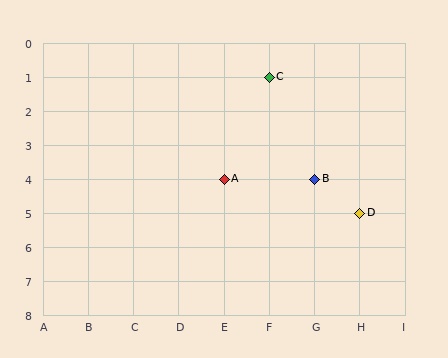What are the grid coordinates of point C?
Point C is at grid coordinates (F, 1).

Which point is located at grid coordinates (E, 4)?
Point A is at (E, 4).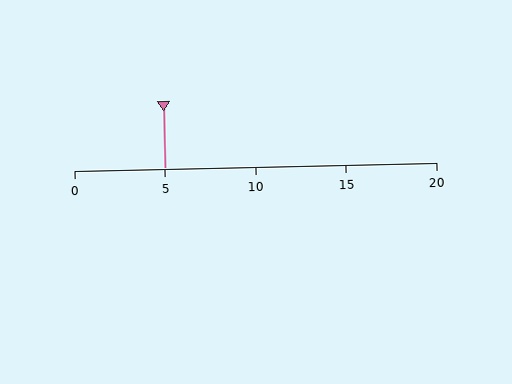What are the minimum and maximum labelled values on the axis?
The axis runs from 0 to 20.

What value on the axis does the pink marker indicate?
The marker indicates approximately 5.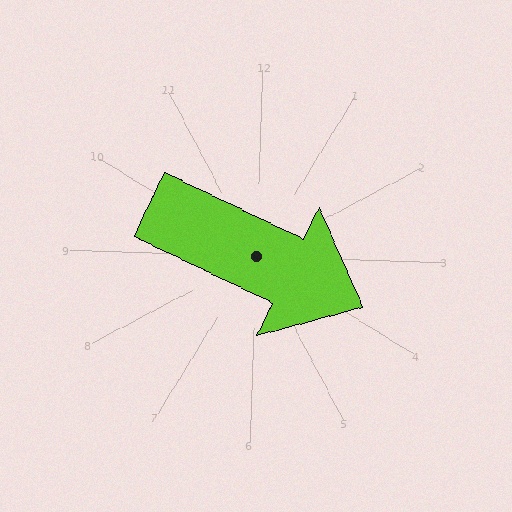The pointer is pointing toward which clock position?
Roughly 4 o'clock.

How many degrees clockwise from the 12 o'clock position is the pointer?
Approximately 114 degrees.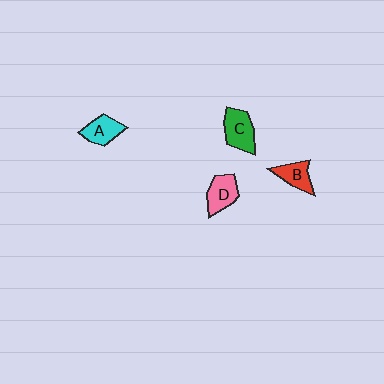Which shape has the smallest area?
Shape B (red).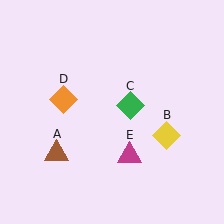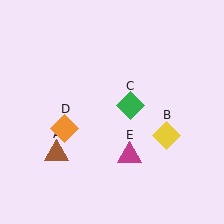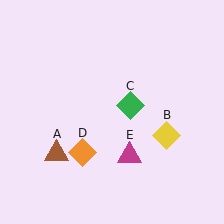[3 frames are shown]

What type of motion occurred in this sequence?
The orange diamond (object D) rotated counterclockwise around the center of the scene.